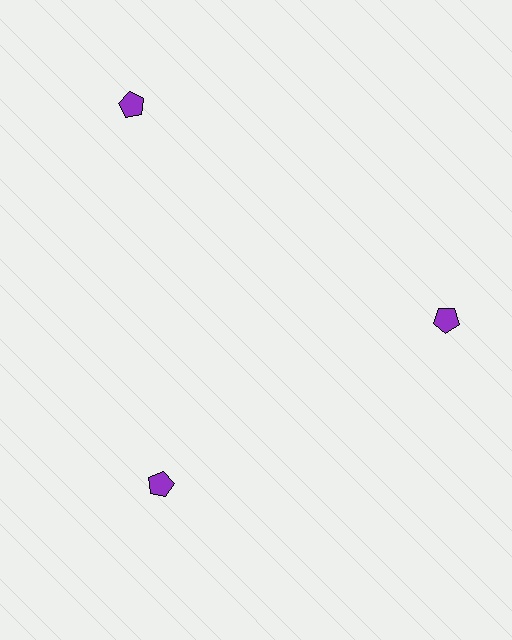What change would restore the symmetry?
The symmetry would be restored by moving it inward, back onto the ring so that all 3 pentagons sit at equal angles and equal distance from the center.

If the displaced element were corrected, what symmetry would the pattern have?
It would have 3-fold rotational symmetry — the pattern would map onto itself every 120 degrees.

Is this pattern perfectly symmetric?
No. The 3 purple pentagons are arranged in a ring, but one element near the 11 o'clock position is pushed outward from the center, breaking the 3-fold rotational symmetry.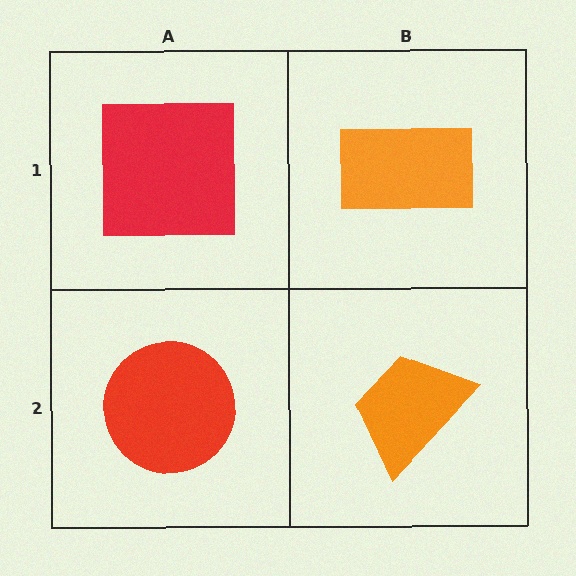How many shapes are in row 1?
2 shapes.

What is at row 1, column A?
A red square.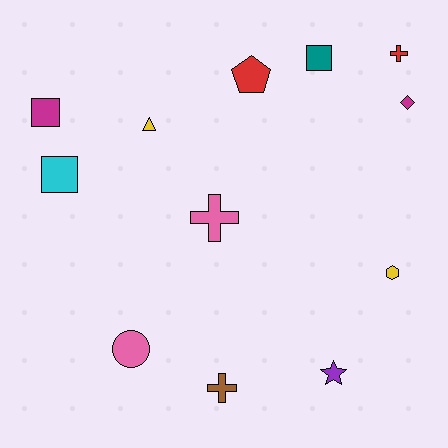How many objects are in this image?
There are 12 objects.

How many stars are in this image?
There is 1 star.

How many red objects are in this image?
There are 2 red objects.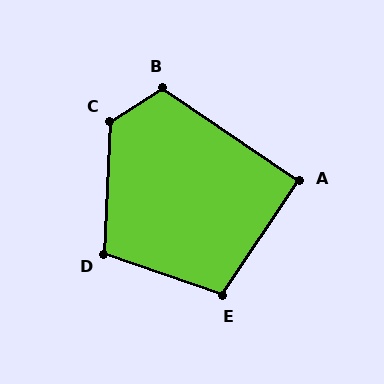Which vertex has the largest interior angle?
C, at approximately 125 degrees.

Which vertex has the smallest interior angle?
A, at approximately 90 degrees.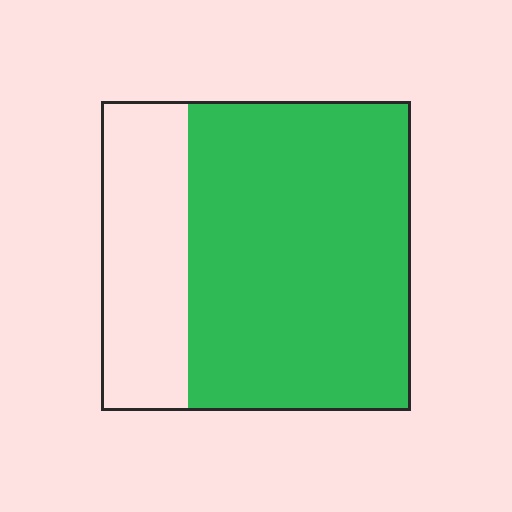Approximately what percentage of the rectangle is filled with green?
Approximately 70%.